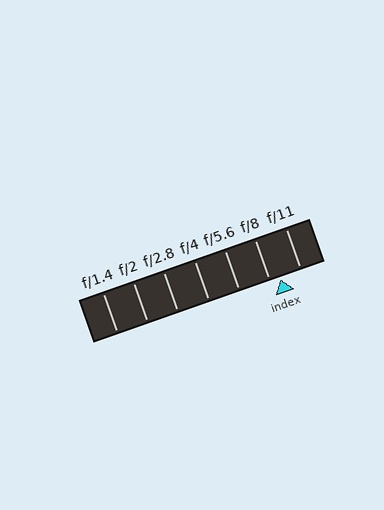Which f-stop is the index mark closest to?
The index mark is closest to f/8.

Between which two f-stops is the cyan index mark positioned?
The index mark is between f/8 and f/11.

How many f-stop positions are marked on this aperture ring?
There are 7 f-stop positions marked.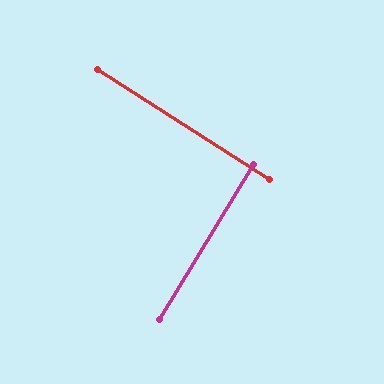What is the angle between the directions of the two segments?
Approximately 89 degrees.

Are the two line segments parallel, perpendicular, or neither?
Perpendicular — they meet at approximately 89°.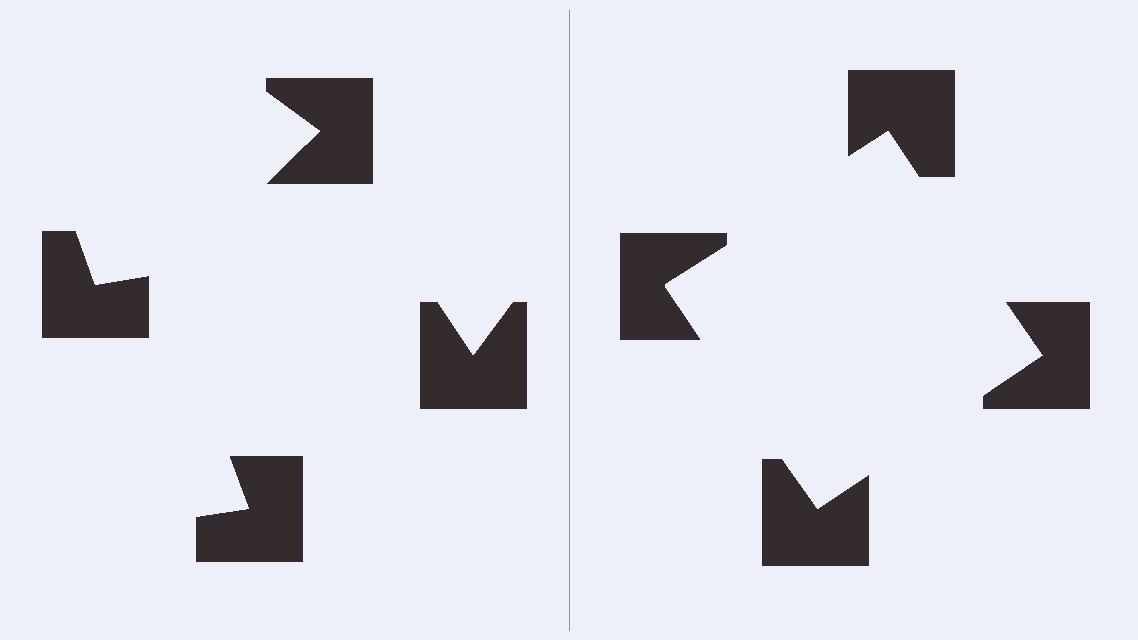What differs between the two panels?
The notched squares are positioned identically on both sides; only the wedge orientations differ. On the right they align to a square; on the left they are misaligned.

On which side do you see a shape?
An illusory square appears on the right side. On the left side the wedge cuts are rotated, so no coherent shape forms.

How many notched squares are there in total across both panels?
8 — 4 on each side.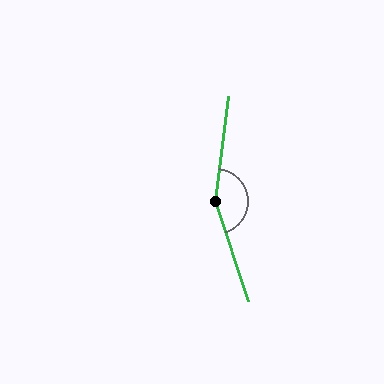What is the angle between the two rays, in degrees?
Approximately 154 degrees.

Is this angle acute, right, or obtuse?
It is obtuse.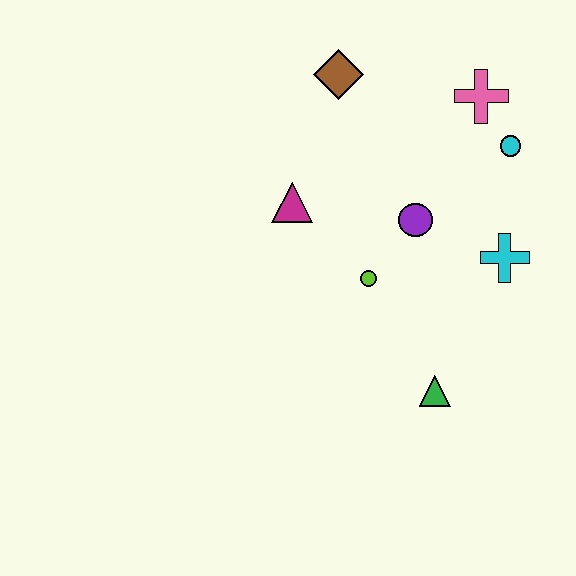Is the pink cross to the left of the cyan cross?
Yes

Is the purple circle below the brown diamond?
Yes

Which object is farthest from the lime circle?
The pink cross is farthest from the lime circle.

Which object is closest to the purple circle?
The lime circle is closest to the purple circle.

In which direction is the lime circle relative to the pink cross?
The lime circle is below the pink cross.